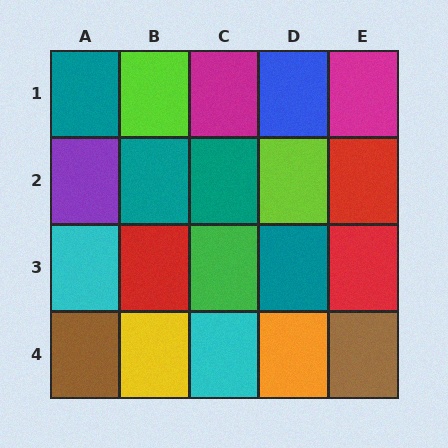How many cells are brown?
2 cells are brown.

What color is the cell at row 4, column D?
Orange.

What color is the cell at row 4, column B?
Yellow.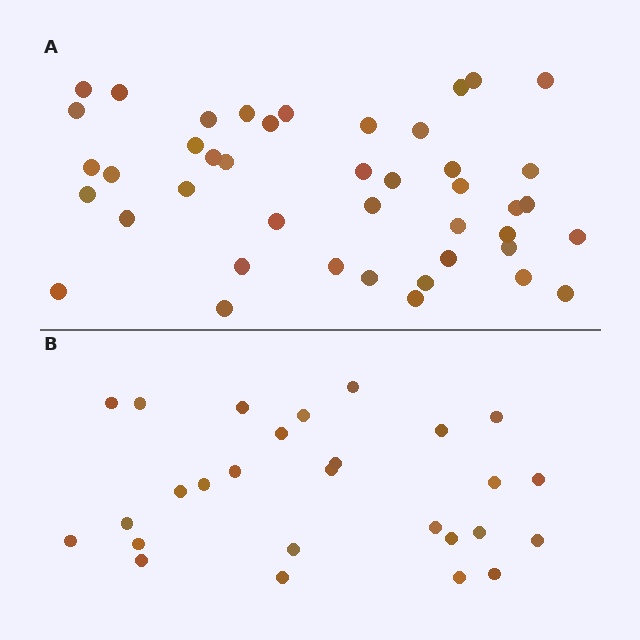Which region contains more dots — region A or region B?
Region A (the top region) has more dots.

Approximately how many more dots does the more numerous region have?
Region A has approximately 15 more dots than region B.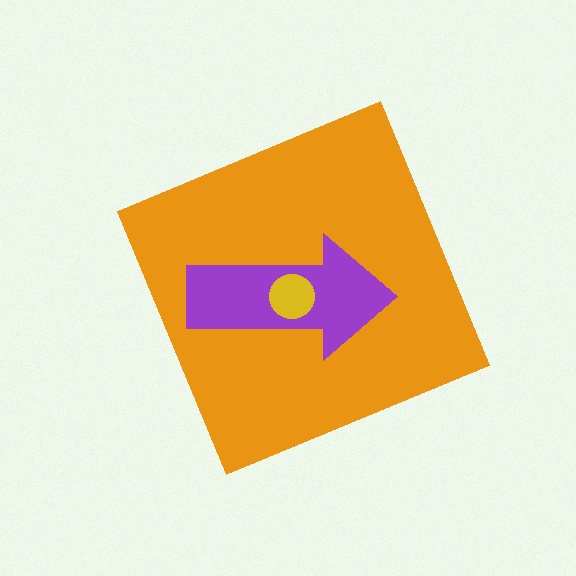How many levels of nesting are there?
3.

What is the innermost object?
The yellow circle.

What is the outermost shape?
The orange diamond.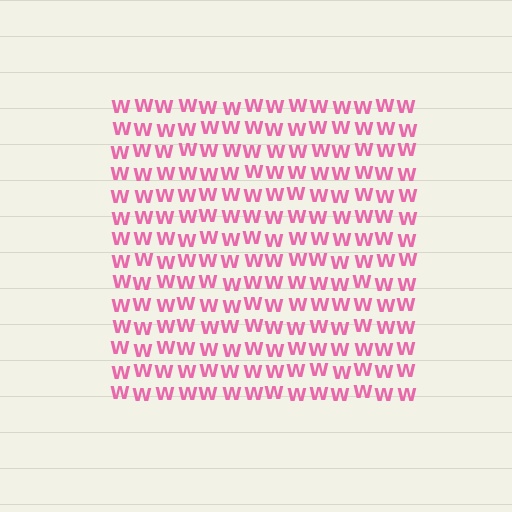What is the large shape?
The large shape is a square.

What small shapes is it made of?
It is made of small letter W's.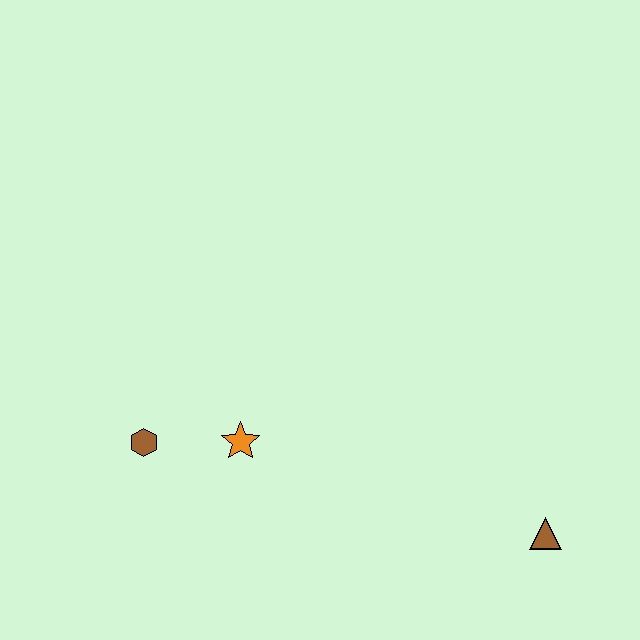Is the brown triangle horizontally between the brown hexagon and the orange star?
No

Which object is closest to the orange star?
The brown hexagon is closest to the orange star.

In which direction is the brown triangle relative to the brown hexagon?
The brown triangle is to the right of the brown hexagon.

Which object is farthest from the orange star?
The brown triangle is farthest from the orange star.